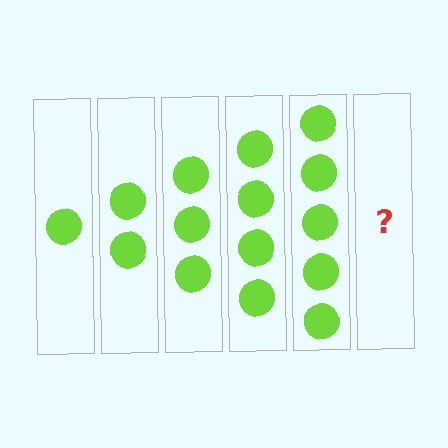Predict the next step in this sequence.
The next step is 6 circles.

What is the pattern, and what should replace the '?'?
The pattern is that each step adds one more circle. The '?' should be 6 circles.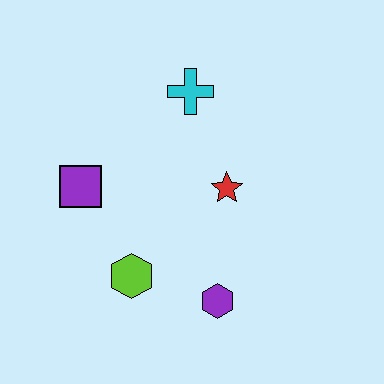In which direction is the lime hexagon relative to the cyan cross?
The lime hexagon is below the cyan cross.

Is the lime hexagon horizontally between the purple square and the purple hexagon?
Yes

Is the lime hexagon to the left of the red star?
Yes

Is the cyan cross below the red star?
No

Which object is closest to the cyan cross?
The red star is closest to the cyan cross.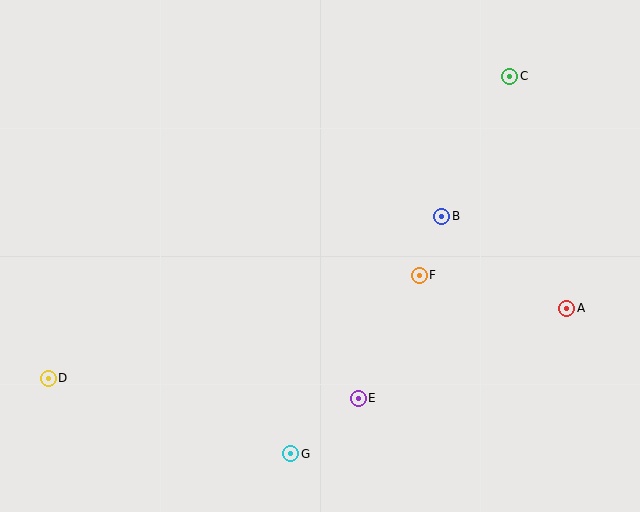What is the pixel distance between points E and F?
The distance between E and F is 138 pixels.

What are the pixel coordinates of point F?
Point F is at (419, 275).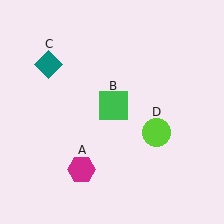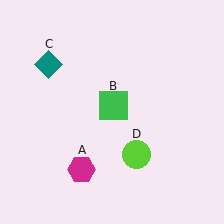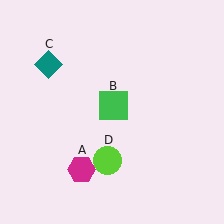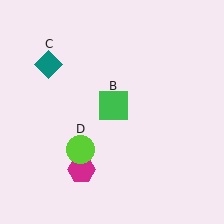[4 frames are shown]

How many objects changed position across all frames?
1 object changed position: lime circle (object D).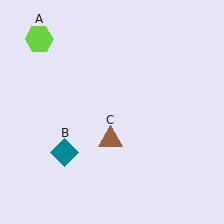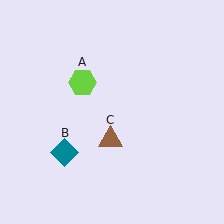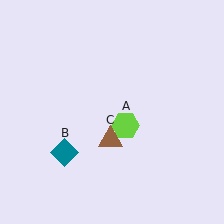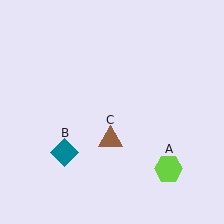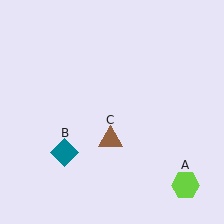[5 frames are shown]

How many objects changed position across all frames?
1 object changed position: lime hexagon (object A).